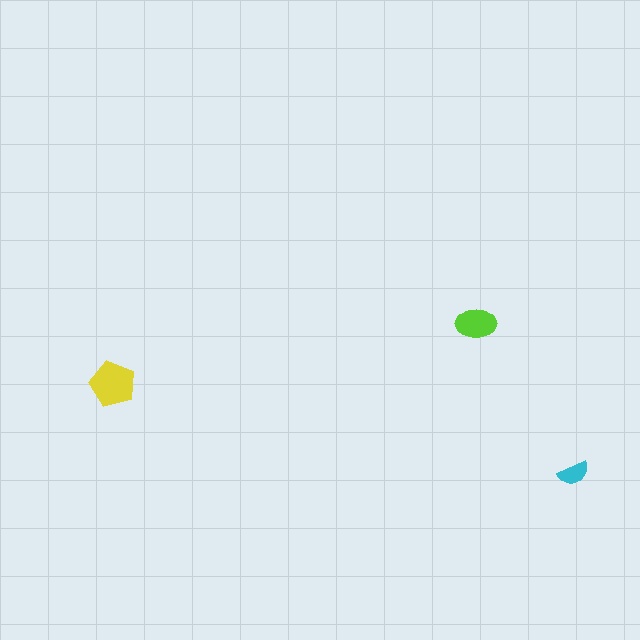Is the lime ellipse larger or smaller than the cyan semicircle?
Larger.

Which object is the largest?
The yellow pentagon.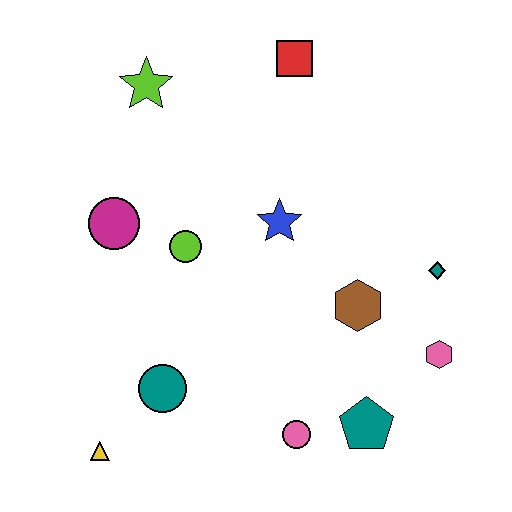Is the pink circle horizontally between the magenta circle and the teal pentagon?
Yes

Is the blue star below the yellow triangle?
No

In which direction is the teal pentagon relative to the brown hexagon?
The teal pentagon is below the brown hexagon.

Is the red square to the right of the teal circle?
Yes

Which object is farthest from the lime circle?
The pink hexagon is farthest from the lime circle.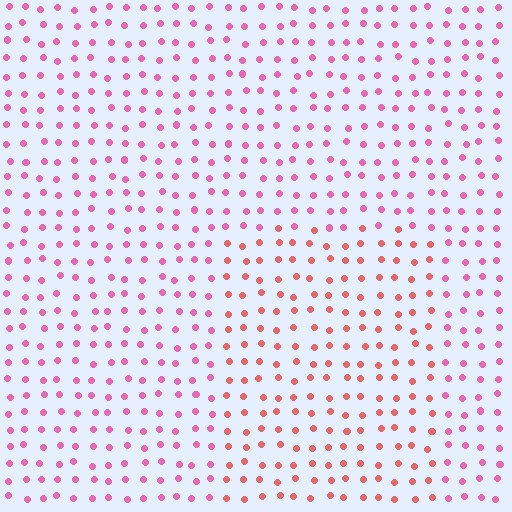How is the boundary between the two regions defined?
The boundary is defined purely by a slight shift in hue (about 36 degrees). Spacing, size, and orientation are identical on both sides.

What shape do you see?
I see a rectangle.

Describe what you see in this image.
The image is filled with small pink elements in a uniform arrangement. A rectangle-shaped region is visible where the elements are tinted to a slightly different hue, forming a subtle color boundary.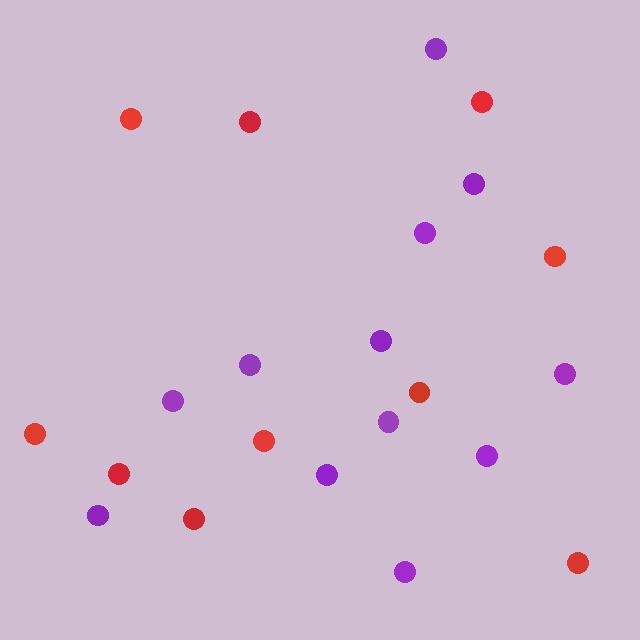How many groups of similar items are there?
There are 2 groups: one group of purple circles (12) and one group of red circles (10).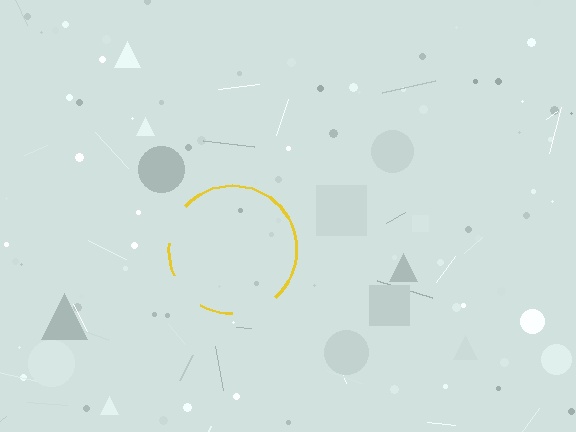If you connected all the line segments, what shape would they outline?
They would outline a circle.